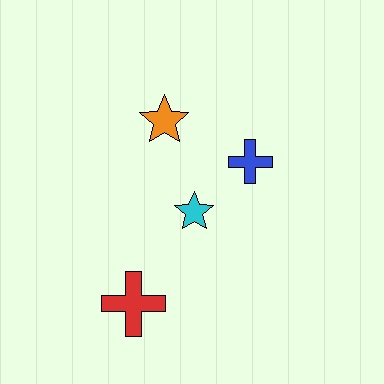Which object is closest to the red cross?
The cyan star is closest to the red cross.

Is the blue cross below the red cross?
No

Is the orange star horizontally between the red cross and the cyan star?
Yes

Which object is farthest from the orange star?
The red cross is farthest from the orange star.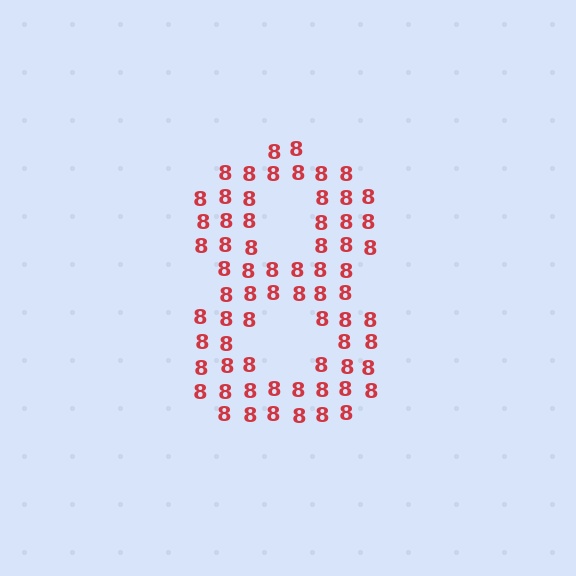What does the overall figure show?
The overall figure shows the digit 8.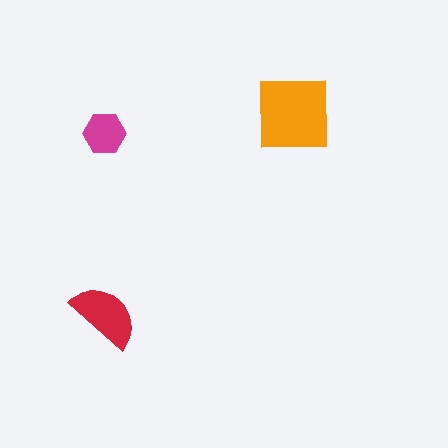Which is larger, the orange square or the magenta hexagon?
The orange square.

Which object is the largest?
The orange square.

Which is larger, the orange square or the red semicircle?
The orange square.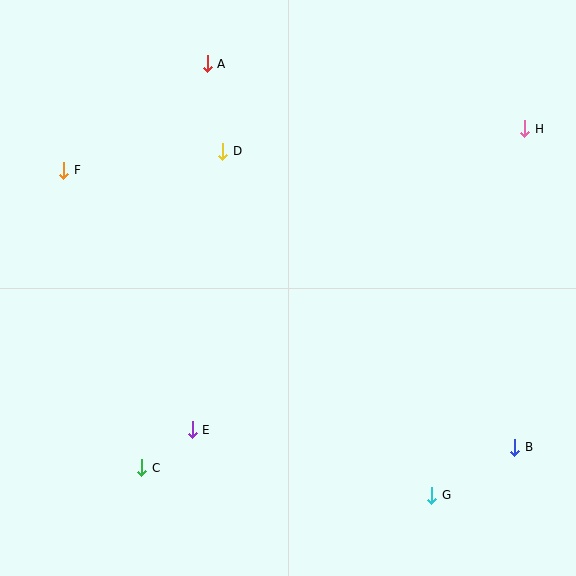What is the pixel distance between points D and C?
The distance between D and C is 326 pixels.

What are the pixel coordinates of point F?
Point F is at (64, 170).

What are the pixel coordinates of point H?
Point H is at (525, 129).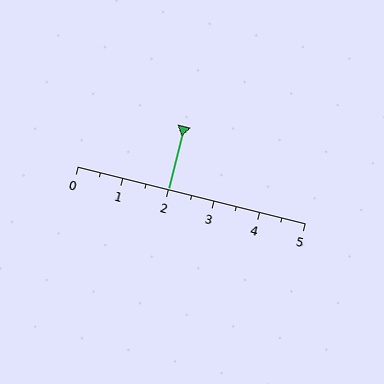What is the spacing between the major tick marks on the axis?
The major ticks are spaced 1 apart.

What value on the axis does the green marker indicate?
The marker indicates approximately 2.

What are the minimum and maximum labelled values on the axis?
The axis runs from 0 to 5.